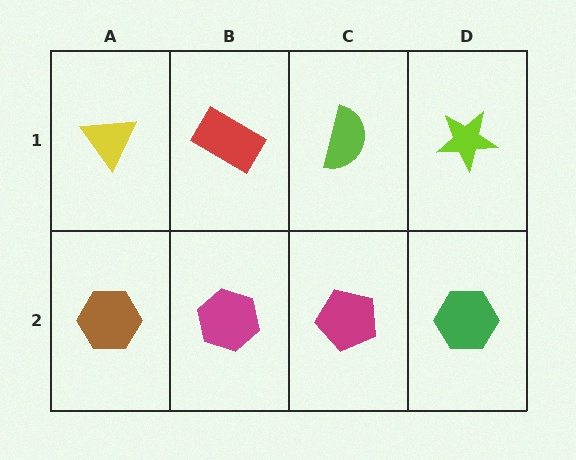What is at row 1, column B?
A red rectangle.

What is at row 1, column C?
A lime semicircle.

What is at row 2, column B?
A magenta hexagon.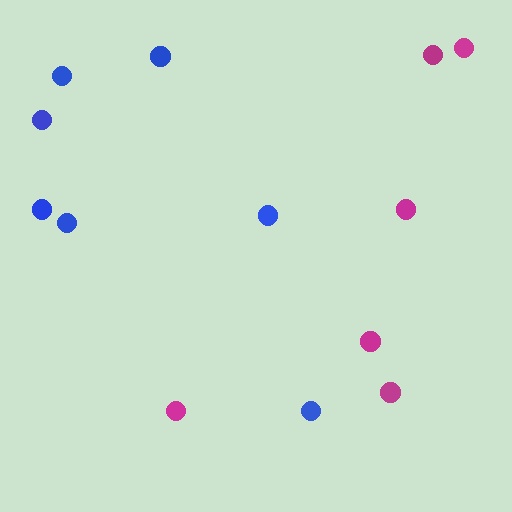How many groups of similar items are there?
There are 2 groups: one group of blue circles (7) and one group of magenta circles (6).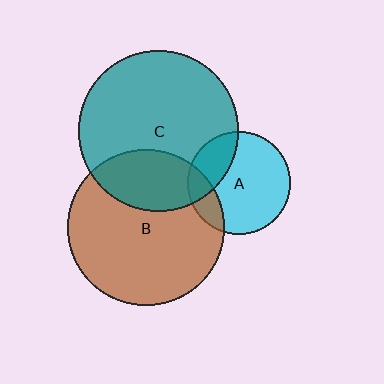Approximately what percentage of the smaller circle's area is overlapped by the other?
Approximately 30%.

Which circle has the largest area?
Circle C (teal).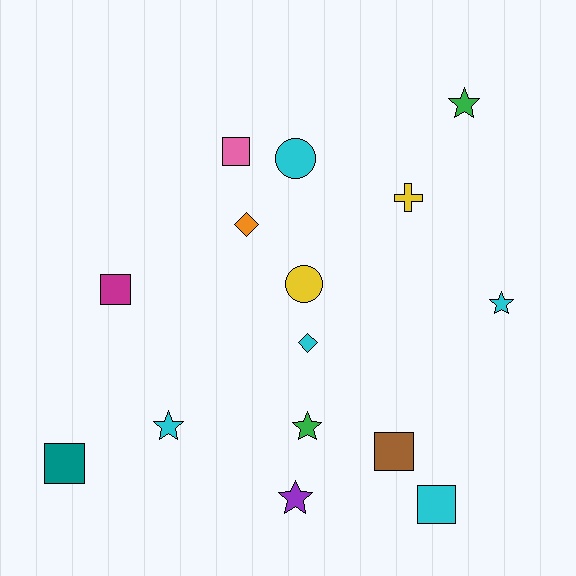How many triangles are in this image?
There are no triangles.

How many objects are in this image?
There are 15 objects.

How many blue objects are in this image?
There are no blue objects.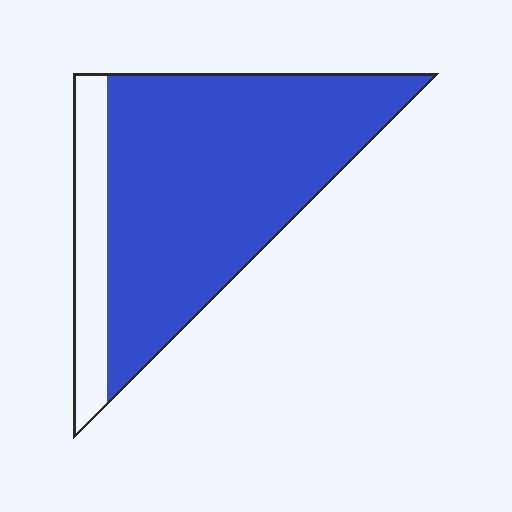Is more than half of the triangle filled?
Yes.